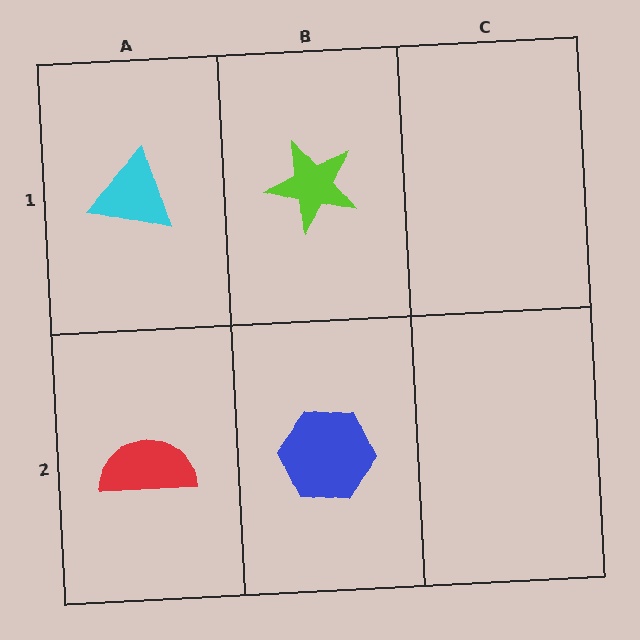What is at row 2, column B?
A blue hexagon.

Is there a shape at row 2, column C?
No, that cell is empty.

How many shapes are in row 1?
2 shapes.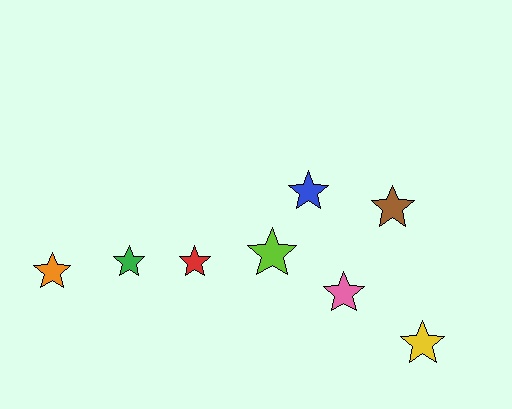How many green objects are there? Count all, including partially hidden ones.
There is 1 green object.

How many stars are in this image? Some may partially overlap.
There are 8 stars.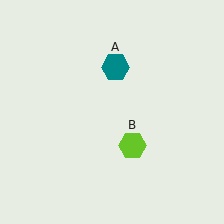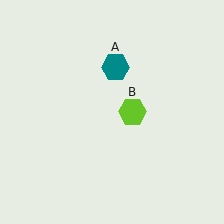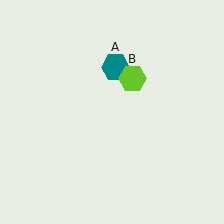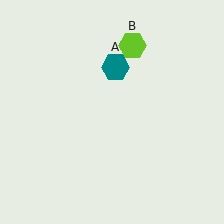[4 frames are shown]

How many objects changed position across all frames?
1 object changed position: lime hexagon (object B).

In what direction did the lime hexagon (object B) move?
The lime hexagon (object B) moved up.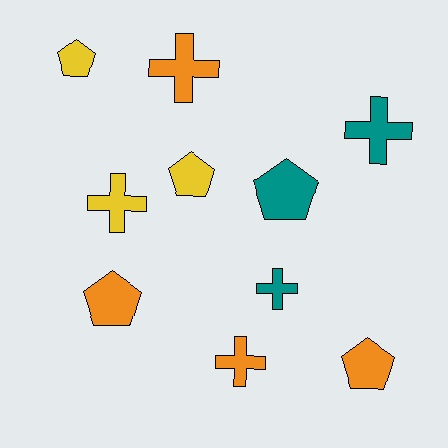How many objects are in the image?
There are 10 objects.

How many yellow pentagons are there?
There are 2 yellow pentagons.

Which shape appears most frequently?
Cross, with 5 objects.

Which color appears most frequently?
Orange, with 4 objects.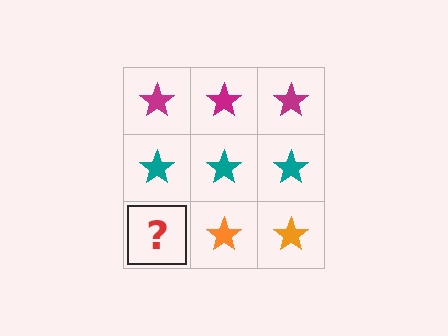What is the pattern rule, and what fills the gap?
The rule is that each row has a consistent color. The gap should be filled with an orange star.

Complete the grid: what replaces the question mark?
The question mark should be replaced with an orange star.